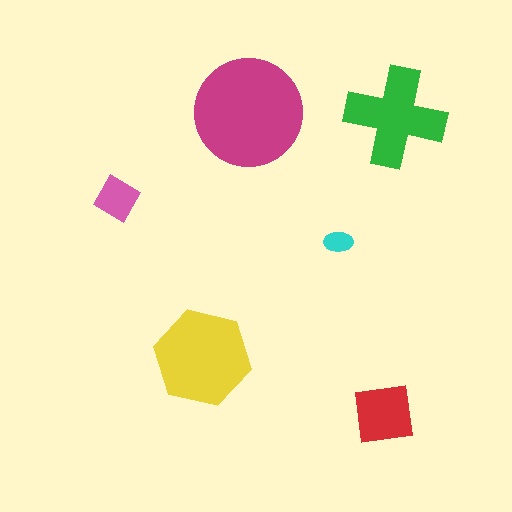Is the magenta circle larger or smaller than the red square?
Larger.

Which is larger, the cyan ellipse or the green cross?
The green cross.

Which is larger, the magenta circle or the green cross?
The magenta circle.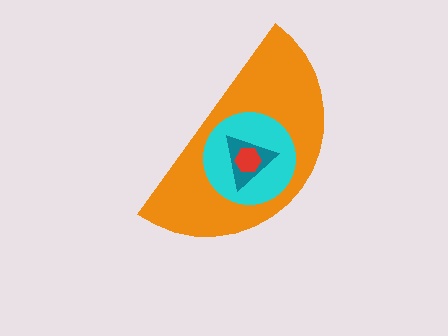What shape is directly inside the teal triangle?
The red hexagon.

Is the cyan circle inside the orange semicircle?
Yes.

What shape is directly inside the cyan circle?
The teal triangle.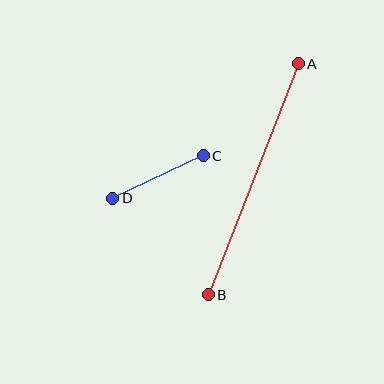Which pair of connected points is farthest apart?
Points A and B are farthest apart.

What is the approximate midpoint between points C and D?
The midpoint is at approximately (158, 177) pixels.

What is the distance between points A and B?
The distance is approximately 248 pixels.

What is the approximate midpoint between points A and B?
The midpoint is at approximately (253, 179) pixels.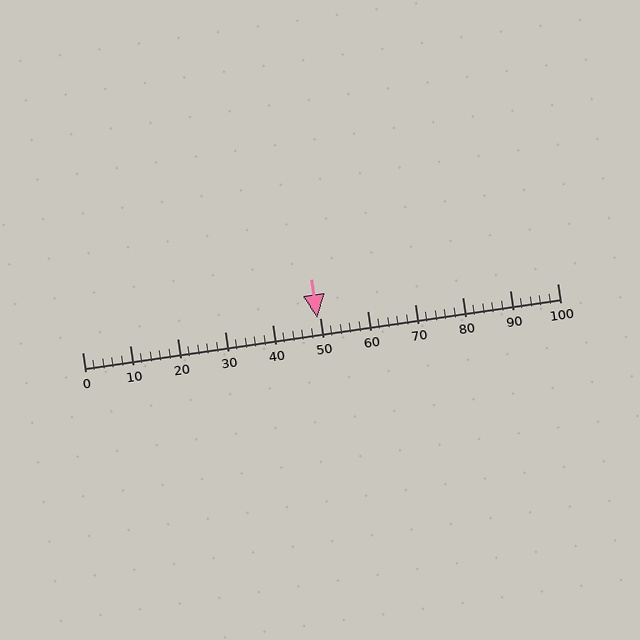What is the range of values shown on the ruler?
The ruler shows values from 0 to 100.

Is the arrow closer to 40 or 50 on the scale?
The arrow is closer to 50.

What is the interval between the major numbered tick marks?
The major tick marks are spaced 10 units apart.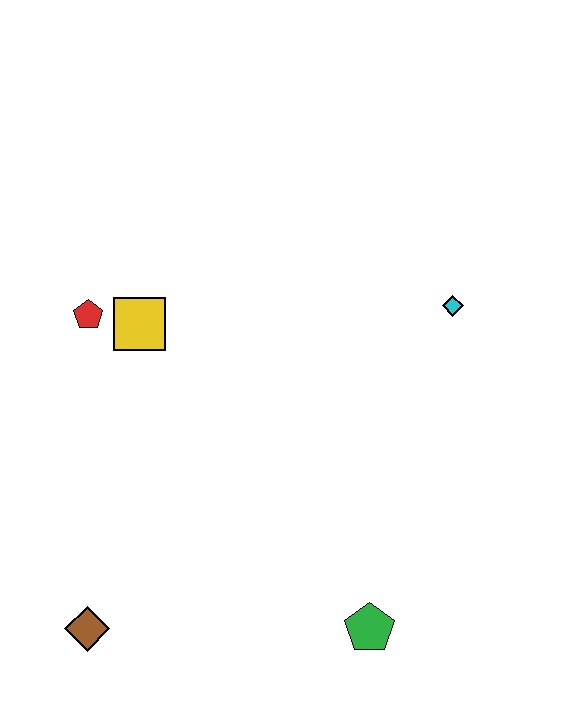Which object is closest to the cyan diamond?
The yellow square is closest to the cyan diamond.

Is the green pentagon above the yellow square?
No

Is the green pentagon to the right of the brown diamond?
Yes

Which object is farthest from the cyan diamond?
The brown diamond is farthest from the cyan diamond.